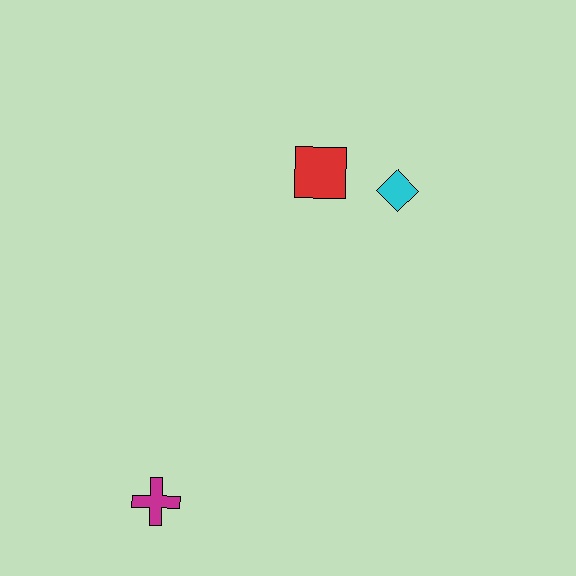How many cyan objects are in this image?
There is 1 cyan object.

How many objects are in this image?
There are 3 objects.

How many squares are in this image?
There is 1 square.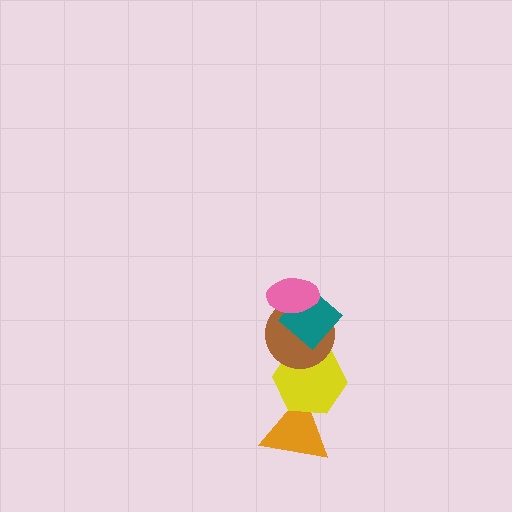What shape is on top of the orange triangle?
The yellow hexagon is on top of the orange triangle.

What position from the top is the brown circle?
The brown circle is 3rd from the top.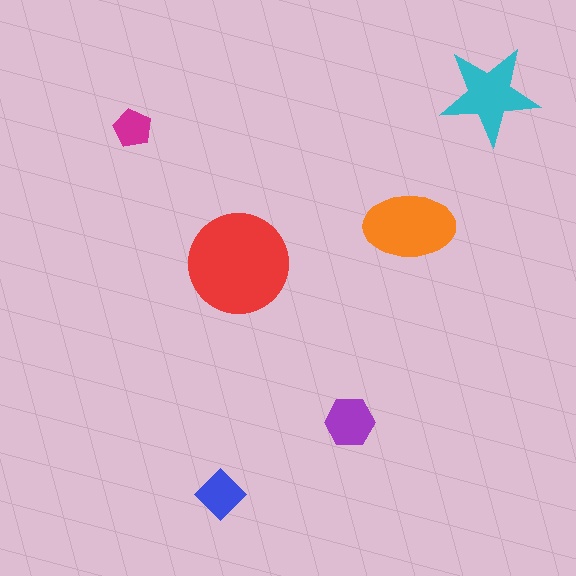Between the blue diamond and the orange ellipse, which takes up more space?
The orange ellipse.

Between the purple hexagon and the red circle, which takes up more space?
The red circle.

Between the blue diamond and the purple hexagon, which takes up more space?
The purple hexagon.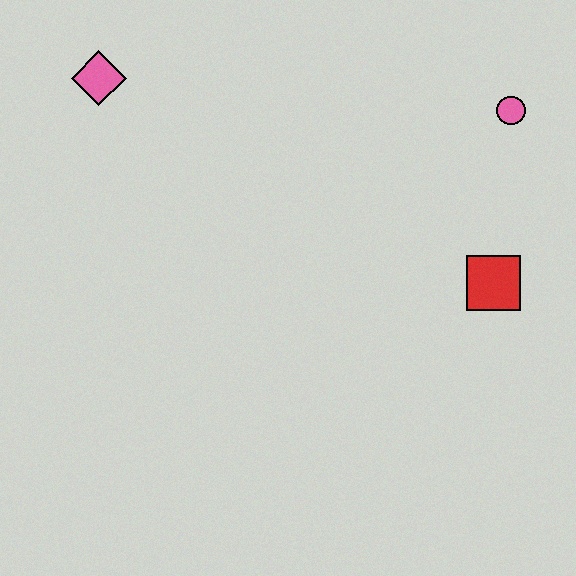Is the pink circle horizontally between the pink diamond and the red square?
No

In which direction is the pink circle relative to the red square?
The pink circle is above the red square.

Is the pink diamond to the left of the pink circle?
Yes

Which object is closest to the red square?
The pink circle is closest to the red square.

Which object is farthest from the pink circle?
The pink diamond is farthest from the pink circle.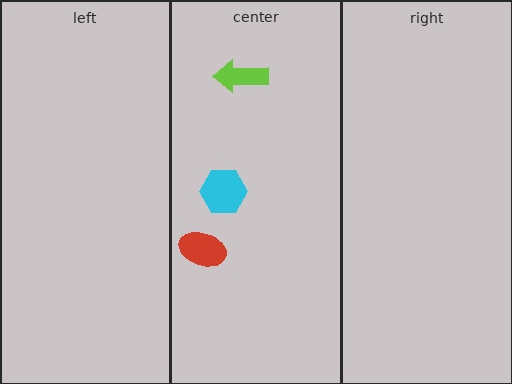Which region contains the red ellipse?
The center region.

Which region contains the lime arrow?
The center region.